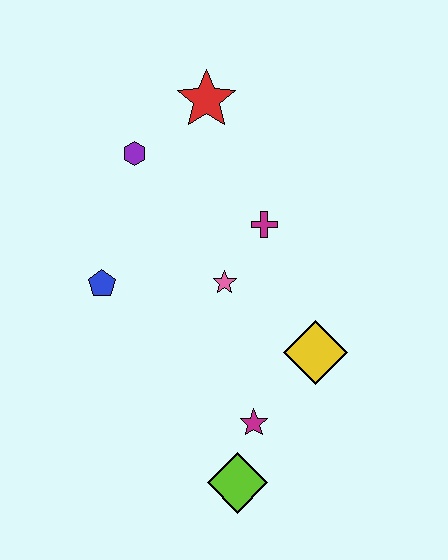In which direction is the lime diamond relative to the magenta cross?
The lime diamond is below the magenta cross.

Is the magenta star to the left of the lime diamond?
No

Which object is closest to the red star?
The purple hexagon is closest to the red star.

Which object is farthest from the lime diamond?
The red star is farthest from the lime diamond.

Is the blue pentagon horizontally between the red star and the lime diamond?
No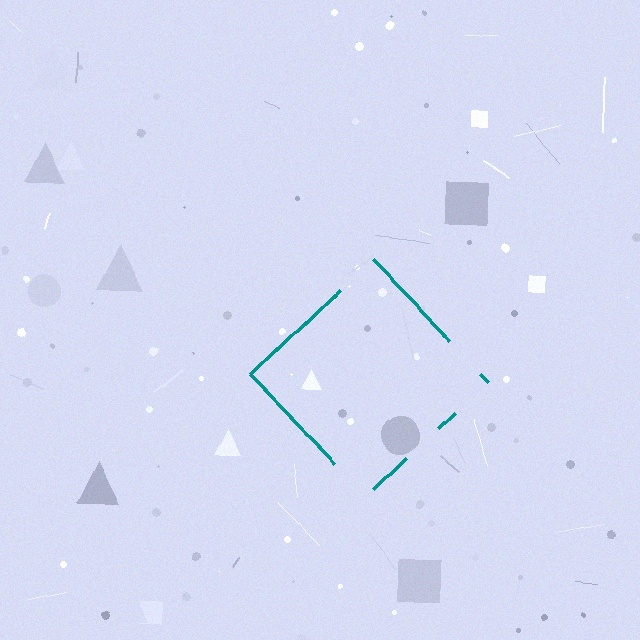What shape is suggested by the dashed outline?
The dashed outline suggests a diamond.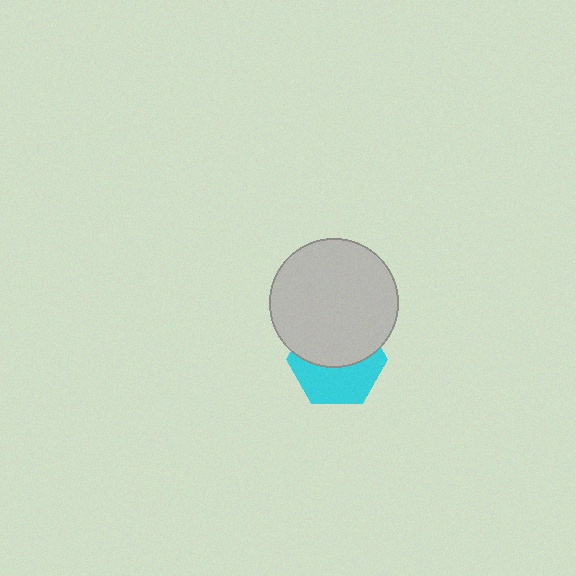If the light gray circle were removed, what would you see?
You would see the complete cyan hexagon.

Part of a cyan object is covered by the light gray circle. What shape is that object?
It is a hexagon.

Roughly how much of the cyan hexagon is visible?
About half of it is visible (roughly 47%).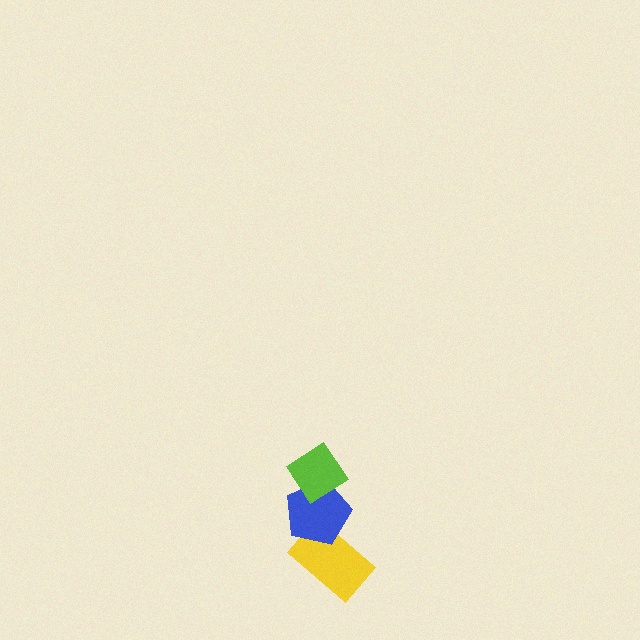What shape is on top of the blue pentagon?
The lime diamond is on top of the blue pentagon.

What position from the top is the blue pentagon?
The blue pentagon is 2nd from the top.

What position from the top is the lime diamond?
The lime diamond is 1st from the top.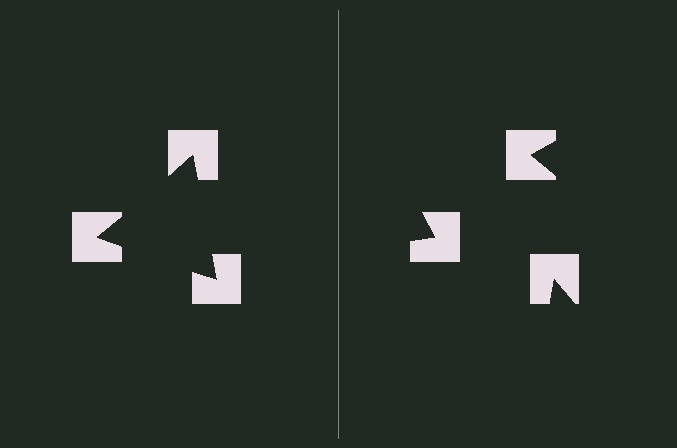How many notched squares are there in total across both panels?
6 — 3 on each side.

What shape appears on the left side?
An illusory triangle.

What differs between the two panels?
The notched squares are positioned identically on both sides; only the wedge orientations differ. On the left they align to a triangle; on the right they are misaligned.